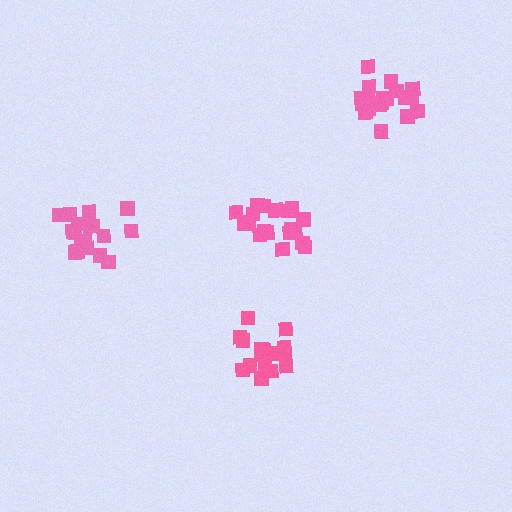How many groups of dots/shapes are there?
There are 4 groups.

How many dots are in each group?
Group 1: 19 dots, Group 2: 19 dots, Group 3: 16 dots, Group 4: 19 dots (73 total).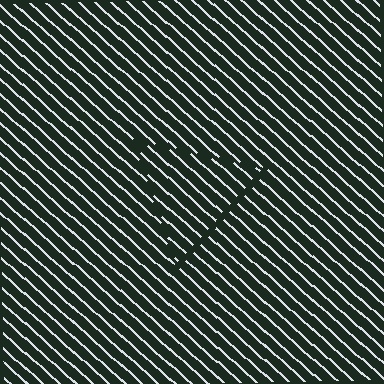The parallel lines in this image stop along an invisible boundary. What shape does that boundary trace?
An illusory triangle. The interior of the shape contains the same grating, shifted by half a period — the contour is defined by the phase discontinuity where line-ends from the inner and outer gratings abut.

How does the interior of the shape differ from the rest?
The interior of the shape contains the same grating, shifted by half a period — the contour is defined by the phase discontinuity where line-ends from the inner and outer gratings abut.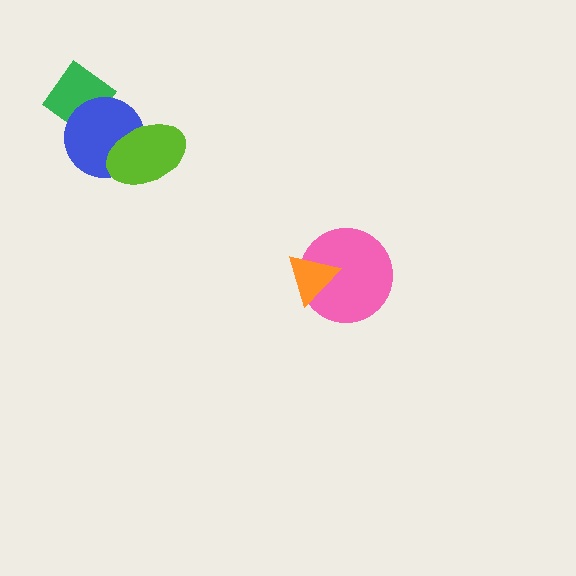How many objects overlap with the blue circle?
2 objects overlap with the blue circle.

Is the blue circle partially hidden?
Yes, it is partially covered by another shape.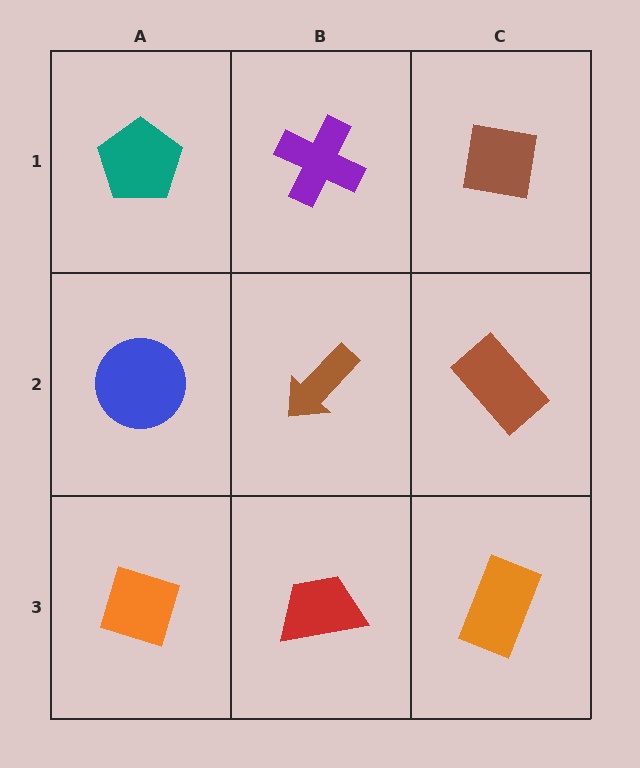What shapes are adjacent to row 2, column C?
A brown square (row 1, column C), an orange rectangle (row 3, column C), a brown arrow (row 2, column B).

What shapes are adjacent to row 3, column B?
A brown arrow (row 2, column B), an orange diamond (row 3, column A), an orange rectangle (row 3, column C).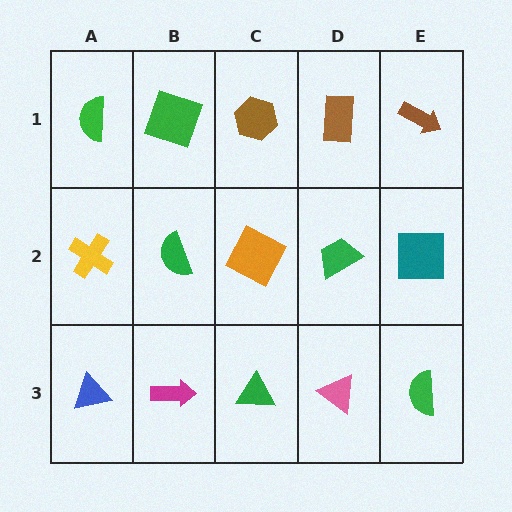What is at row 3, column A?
A blue triangle.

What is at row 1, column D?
A brown rectangle.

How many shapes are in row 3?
5 shapes.